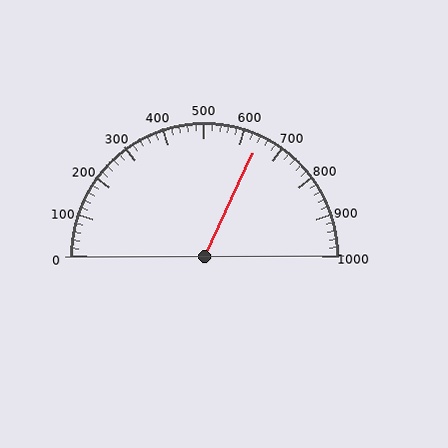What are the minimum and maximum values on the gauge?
The gauge ranges from 0 to 1000.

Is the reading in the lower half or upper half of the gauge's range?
The reading is in the upper half of the range (0 to 1000).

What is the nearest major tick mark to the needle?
The nearest major tick mark is 600.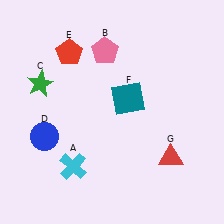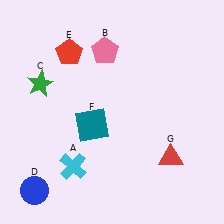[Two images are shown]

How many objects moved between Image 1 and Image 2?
2 objects moved between the two images.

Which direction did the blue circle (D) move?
The blue circle (D) moved down.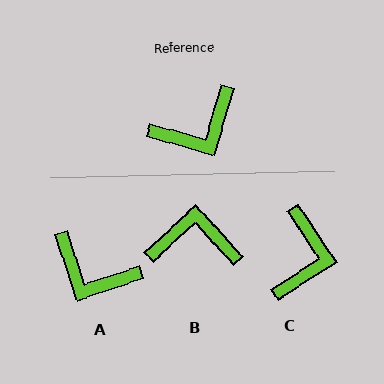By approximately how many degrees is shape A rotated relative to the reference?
Approximately 55 degrees clockwise.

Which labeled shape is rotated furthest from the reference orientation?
B, about 149 degrees away.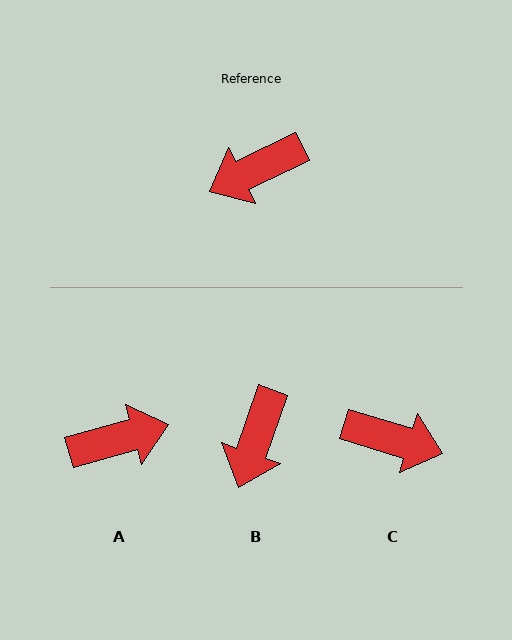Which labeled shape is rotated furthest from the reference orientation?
A, about 170 degrees away.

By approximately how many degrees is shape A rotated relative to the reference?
Approximately 170 degrees counter-clockwise.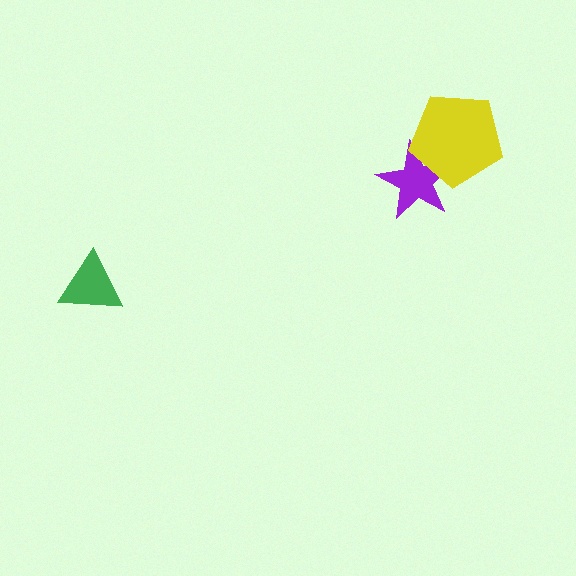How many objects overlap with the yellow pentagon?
1 object overlaps with the yellow pentagon.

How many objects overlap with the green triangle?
0 objects overlap with the green triangle.